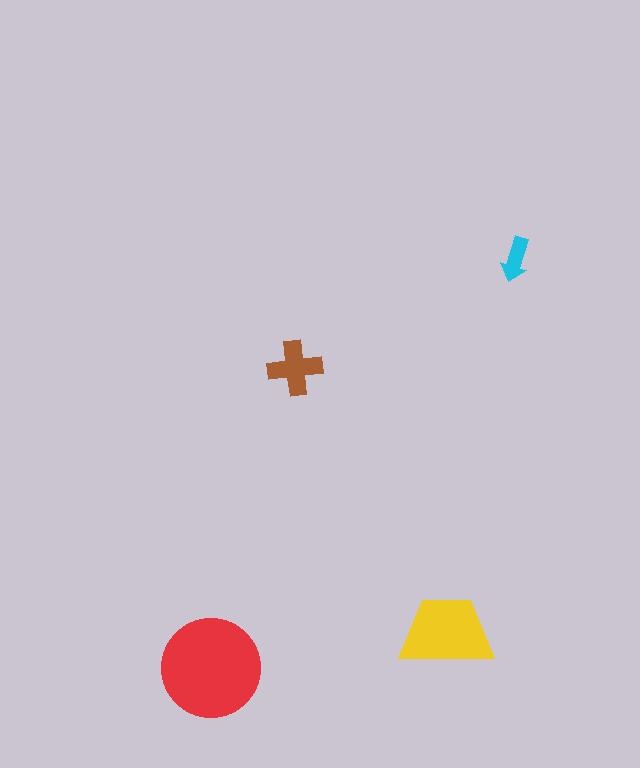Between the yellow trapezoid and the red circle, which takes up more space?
The red circle.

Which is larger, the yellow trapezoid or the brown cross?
The yellow trapezoid.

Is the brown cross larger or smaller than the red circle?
Smaller.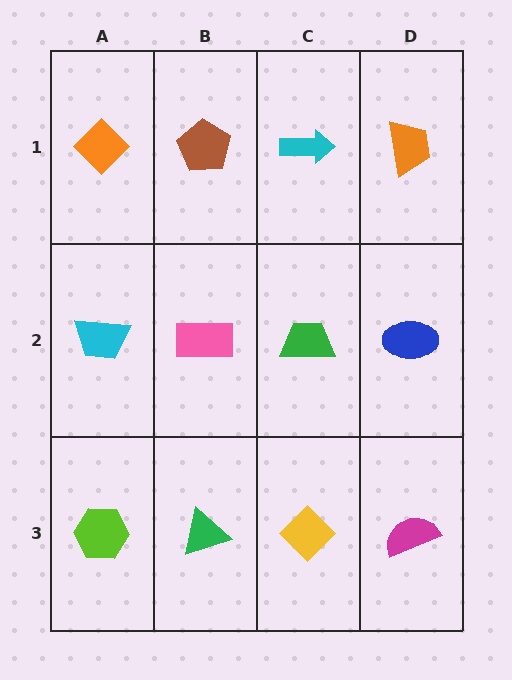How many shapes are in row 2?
4 shapes.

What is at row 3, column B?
A green triangle.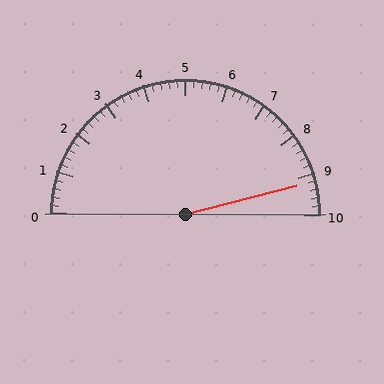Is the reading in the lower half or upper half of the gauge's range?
The reading is in the upper half of the range (0 to 10).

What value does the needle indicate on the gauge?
The needle indicates approximately 9.2.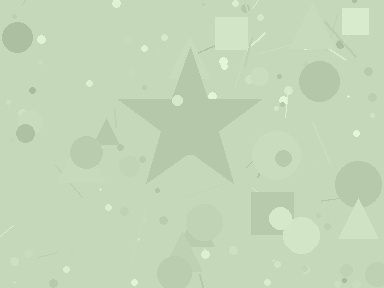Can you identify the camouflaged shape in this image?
The camouflaged shape is a star.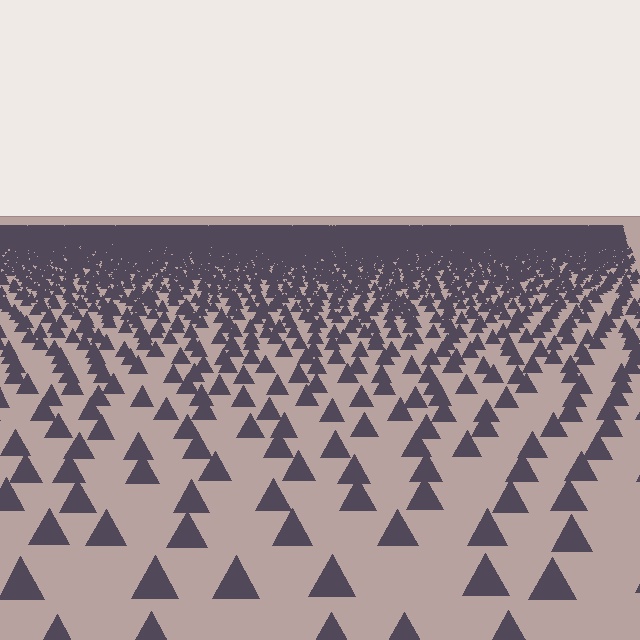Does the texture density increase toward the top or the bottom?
Density increases toward the top.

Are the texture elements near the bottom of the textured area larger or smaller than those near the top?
Larger. Near the bottom, elements are closer to the viewer and appear at a bigger on-screen size.